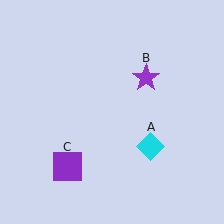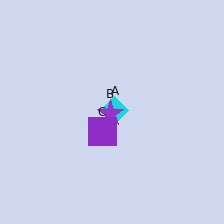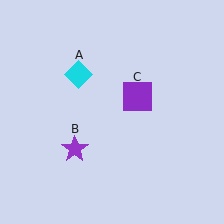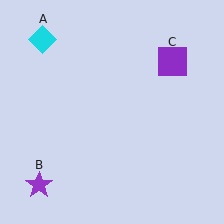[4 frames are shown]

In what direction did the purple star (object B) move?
The purple star (object B) moved down and to the left.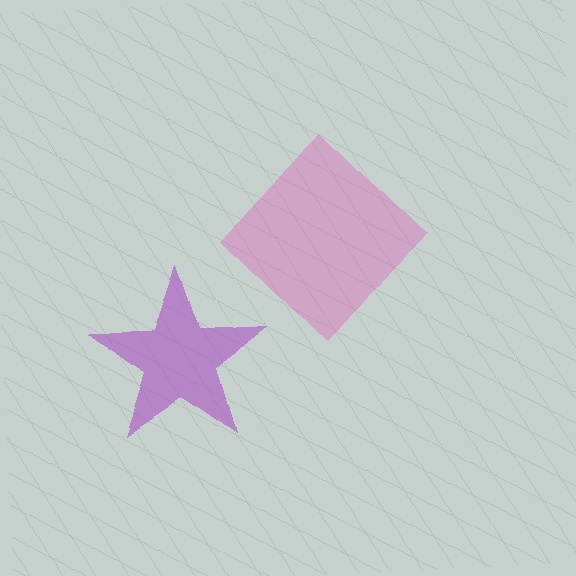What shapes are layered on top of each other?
The layered shapes are: a purple star, a pink diamond.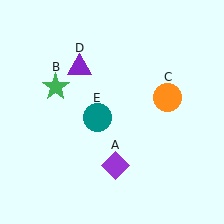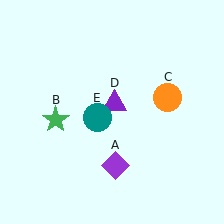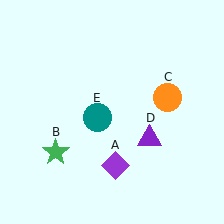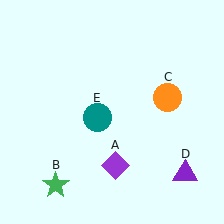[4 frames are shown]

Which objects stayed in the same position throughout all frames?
Purple diamond (object A) and orange circle (object C) and teal circle (object E) remained stationary.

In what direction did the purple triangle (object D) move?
The purple triangle (object D) moved down and to the right.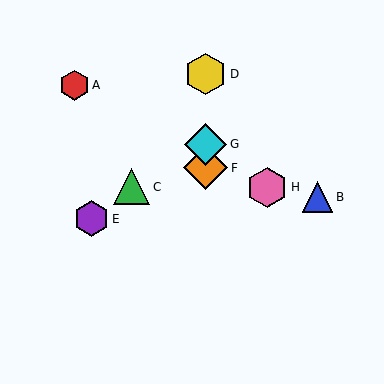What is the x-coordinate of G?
Object G is at x≈206.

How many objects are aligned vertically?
3 objects (D, F, G) are aligned vertically.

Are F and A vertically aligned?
No, F is at x≈206 and A is at x≈74.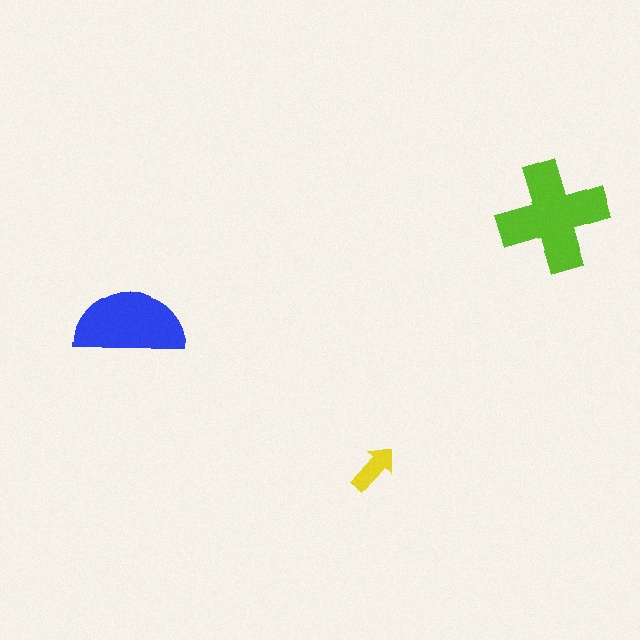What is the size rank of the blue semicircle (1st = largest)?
2nd.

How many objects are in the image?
There are 3 objects in the image.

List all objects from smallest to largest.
The yellow arrow, the blue semicircle, the lime cross.